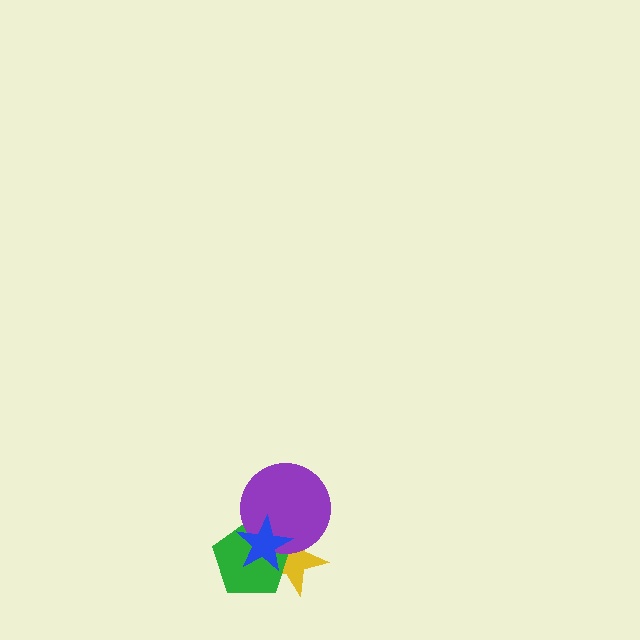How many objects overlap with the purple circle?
3 objects overlap with the purple circle.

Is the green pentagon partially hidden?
Yes, it is partially covered by another shape.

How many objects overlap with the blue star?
3 objects overlap with the blue star.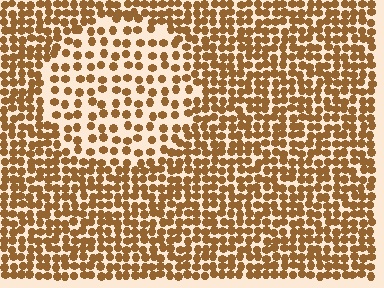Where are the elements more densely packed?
The elements are more densely packed outside the circle boundary.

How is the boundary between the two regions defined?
The boundary is defined by a change in element density (approximately 1.9x ratio). All elements are the same color, size, and shape.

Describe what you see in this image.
The image contains small brown elements arranged at two different densities. A circle-shaped region is visible where the elements are less densely packed than the surrounding area.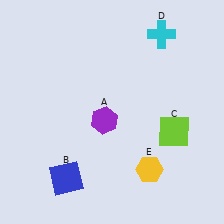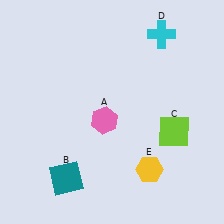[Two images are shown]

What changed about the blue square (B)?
In Image 1, B is blue. In Image 2, it changed to teal.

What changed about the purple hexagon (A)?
In Image 1, A is purple. In Image 2, it changed to pink.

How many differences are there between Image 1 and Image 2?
There are 2 differences between the two images.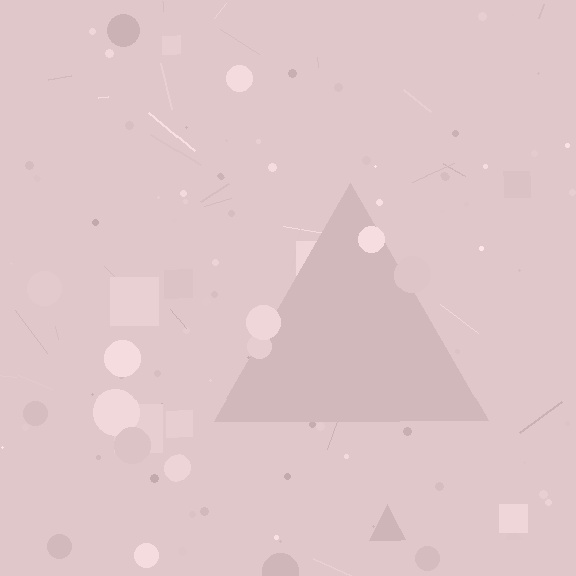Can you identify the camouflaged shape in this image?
The camouflaged shape is a triangle.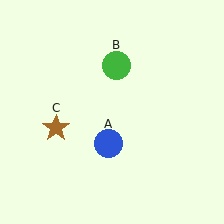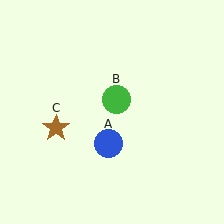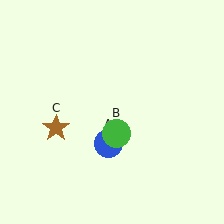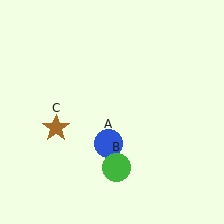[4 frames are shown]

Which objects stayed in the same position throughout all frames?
Blue circle (object A) and brown star (object C) remained stationary.